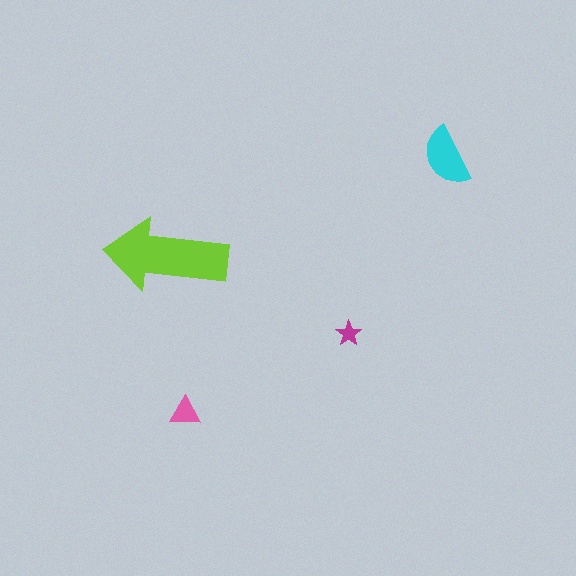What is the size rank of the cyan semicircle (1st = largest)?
2nd.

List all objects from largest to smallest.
The lime arrow, the cyan semicircle, the pink triangle, the magenta star.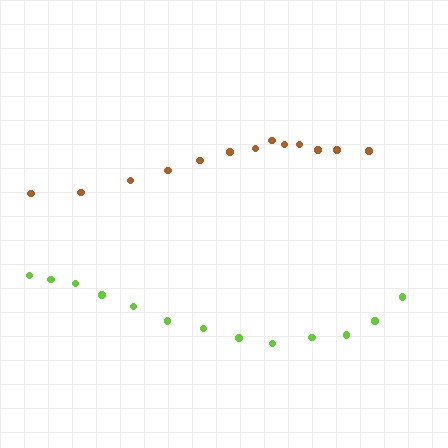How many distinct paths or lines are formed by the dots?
There are 2 distinct paths.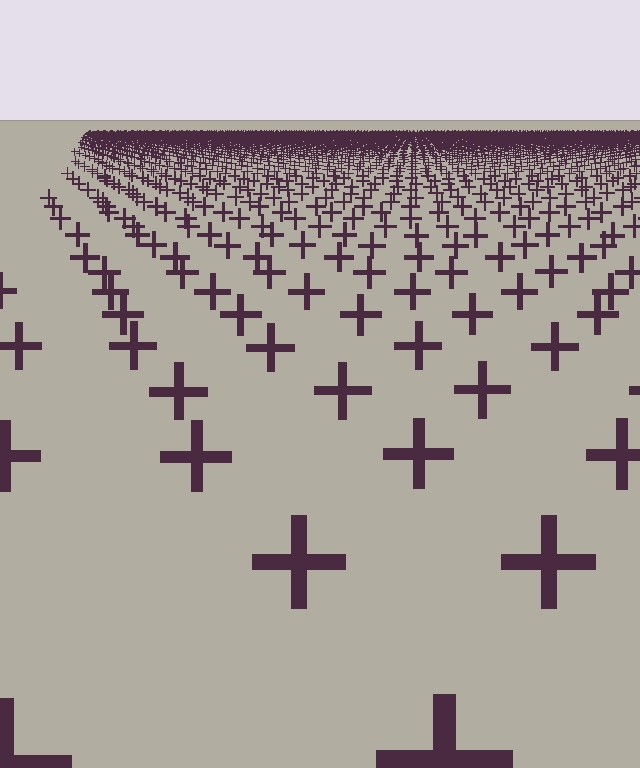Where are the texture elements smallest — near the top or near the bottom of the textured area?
Near the top.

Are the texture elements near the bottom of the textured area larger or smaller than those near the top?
Larger. Near the bottom, elements are closer to the viewer and appear at a bigger on-screen size.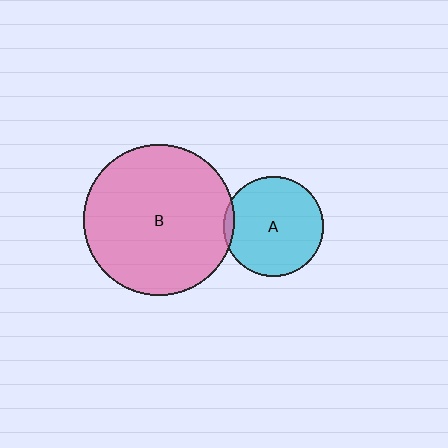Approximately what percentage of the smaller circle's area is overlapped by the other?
Approximately 5%.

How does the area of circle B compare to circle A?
Approximately 2.3 times.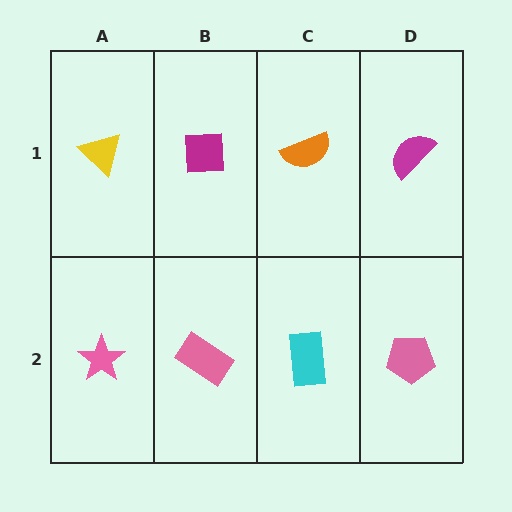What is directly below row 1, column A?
A pink star.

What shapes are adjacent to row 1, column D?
A pink pentagon (row 2, column D), an orange semicircle (row 1, column C).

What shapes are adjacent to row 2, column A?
A yellow triangle (row 1, column A), a pink rectangle (row 2, column B).